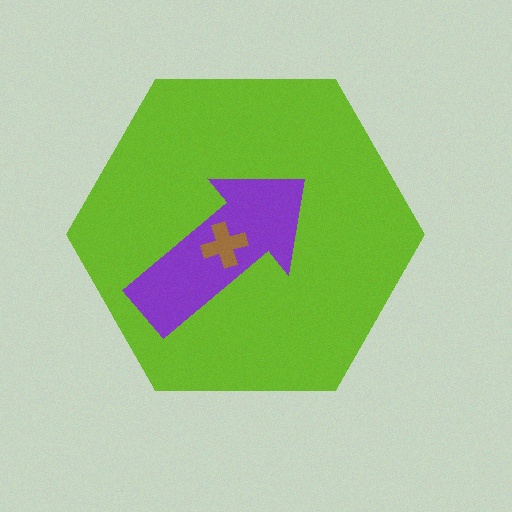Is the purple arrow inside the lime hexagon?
Yes.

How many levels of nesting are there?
3.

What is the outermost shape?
The lime hexagon.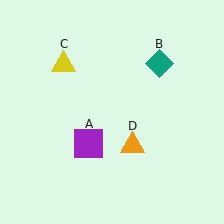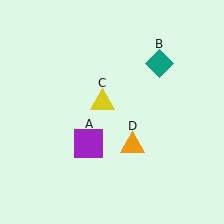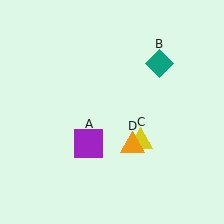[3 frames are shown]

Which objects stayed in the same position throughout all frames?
Purple square (object A) and teal diamond (object B) and orange triangle (object D) remained stationary.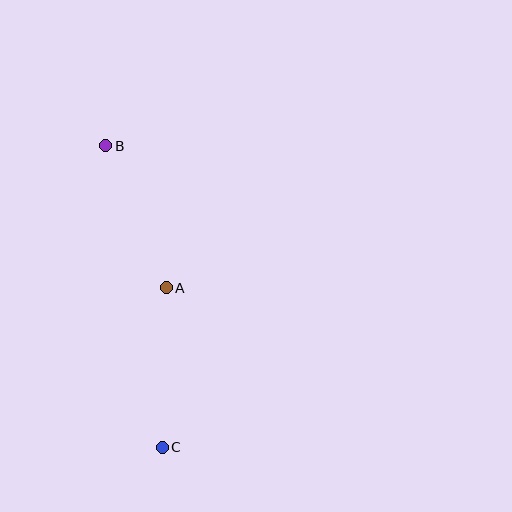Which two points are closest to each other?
Points A and B are closest to each other.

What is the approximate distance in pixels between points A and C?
The distance between A and C is approximately 159 pixels.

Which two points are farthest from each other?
Points B and C are farthest from each other.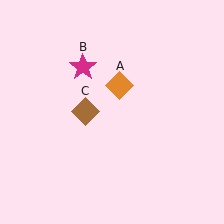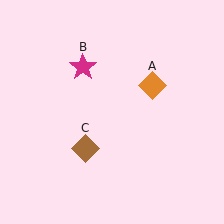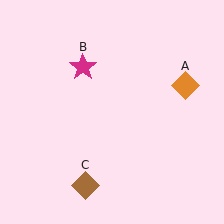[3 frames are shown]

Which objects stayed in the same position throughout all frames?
Magenta star (object B) remained stationary.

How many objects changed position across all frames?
2 objects changed position: orange diamond (object A), brown diamond (object C).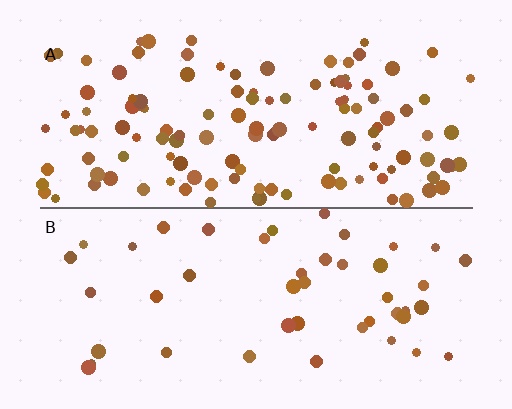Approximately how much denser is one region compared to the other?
Approximately 2.7× — region A over region B.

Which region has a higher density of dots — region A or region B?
A (the top).